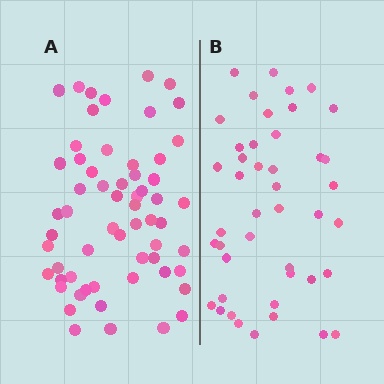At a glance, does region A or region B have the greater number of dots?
Region A (the left region) has more dots.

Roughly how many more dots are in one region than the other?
Region A has approximately 15 more dots than region B.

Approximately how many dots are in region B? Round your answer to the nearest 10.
About 40 dots. (The exact count is 44, which rounds to 40.)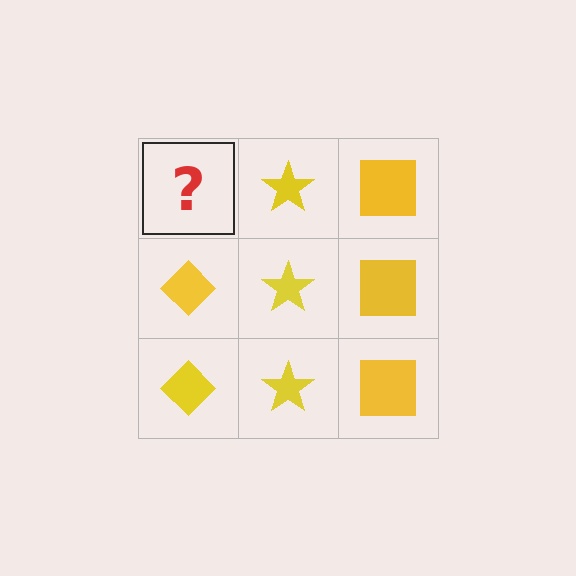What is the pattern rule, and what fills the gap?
The rule is that each column has a consistent shape. The gap should be filled with a yellow diamond.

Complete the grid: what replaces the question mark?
The question mark should be replaced with a yellow diamond.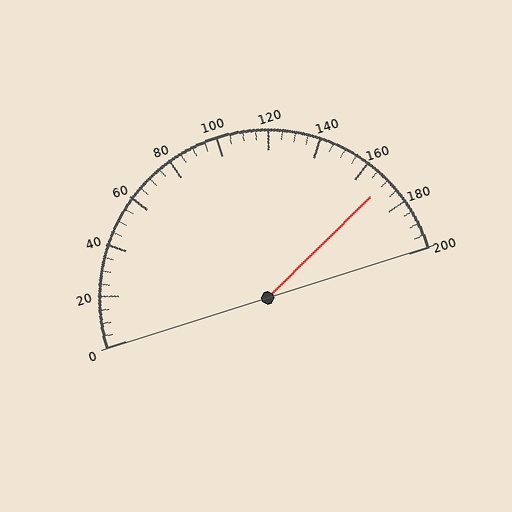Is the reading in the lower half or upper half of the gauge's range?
The reading is in the upper half of the range (0 to 200).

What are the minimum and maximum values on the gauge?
The gauge ranges from 0 to 200.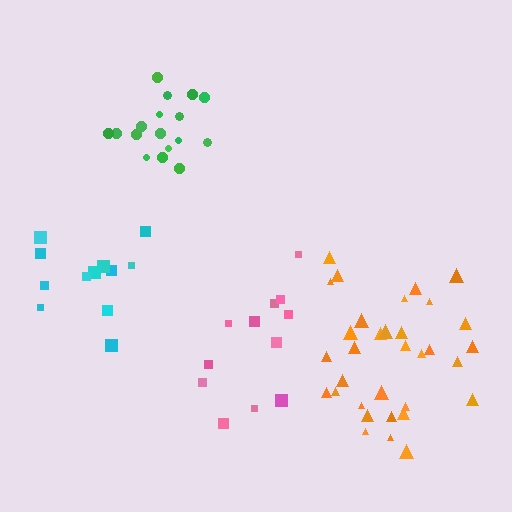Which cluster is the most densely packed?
Green.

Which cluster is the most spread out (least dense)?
Pink.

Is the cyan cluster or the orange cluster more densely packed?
Orange.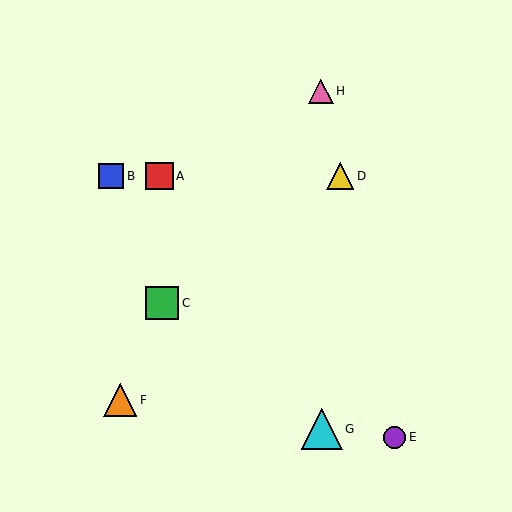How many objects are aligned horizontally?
3 objects (A, B, D) are aligned horizontally.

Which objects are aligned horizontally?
Objects A, B, D are aligned horizontally.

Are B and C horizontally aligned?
No, B is at y≈176 and C is at y≈303.